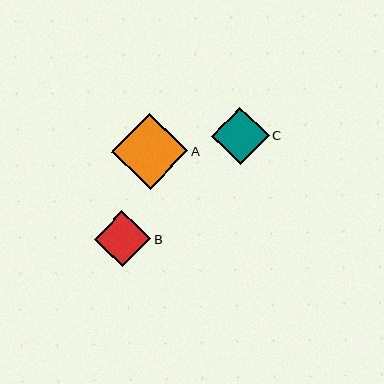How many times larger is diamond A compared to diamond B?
Diamond A is approximately 1.4 times the size of diamond B.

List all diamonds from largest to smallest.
From largest to smallest: A, C, B.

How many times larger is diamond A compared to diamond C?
Diamond A is approximately 1.3 times the size of diamond C.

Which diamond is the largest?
Diamond A is the largest with a size of approximately 76 pixels.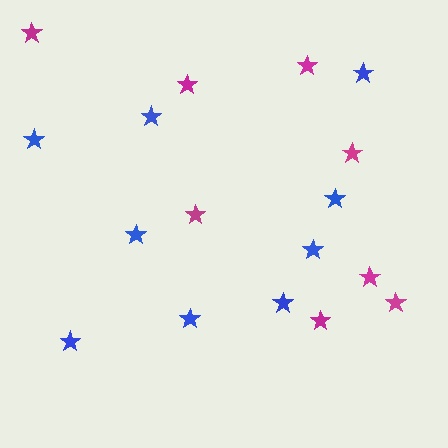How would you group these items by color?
There are 2 groups: one group of magenta stars (8) and one group of blue stars (9).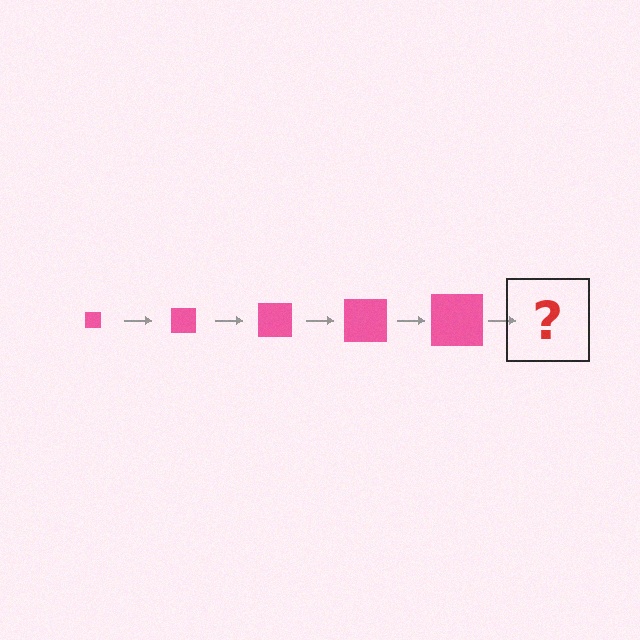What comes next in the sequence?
The next element should be a pink square, larger than the previous one.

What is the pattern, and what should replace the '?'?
The pattern is that the square gets progressively larger each step. The '?' should be a pink square, larger than the previous one.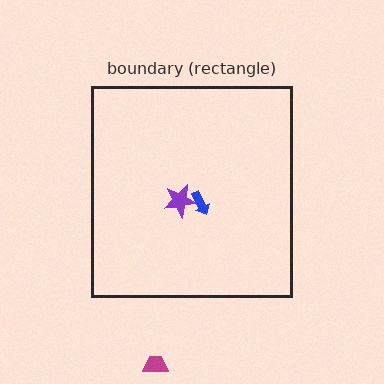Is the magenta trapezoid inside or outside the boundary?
Outside.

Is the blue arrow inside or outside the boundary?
Inside.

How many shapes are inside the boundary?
2 inside, 1 outside.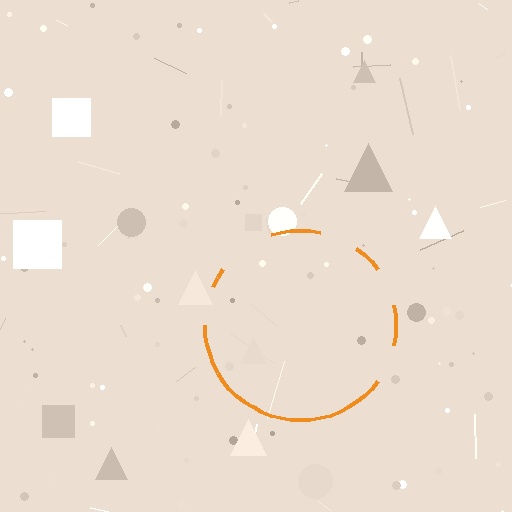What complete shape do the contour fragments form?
The contour fragments form a circle.